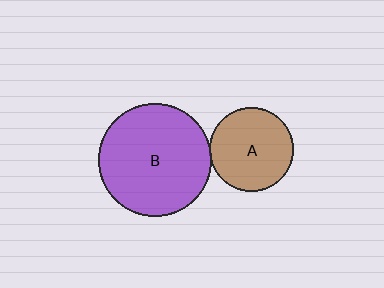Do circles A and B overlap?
Yes.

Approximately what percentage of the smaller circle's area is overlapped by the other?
Approximately 5%.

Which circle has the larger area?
Circle B (purple).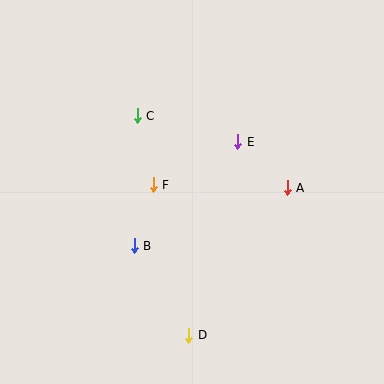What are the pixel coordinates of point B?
Point B is at (134, 246).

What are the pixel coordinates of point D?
Point D is at (189, 335).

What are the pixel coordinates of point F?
Point F is at (153, 185).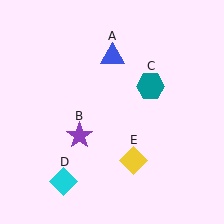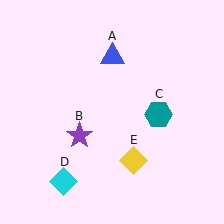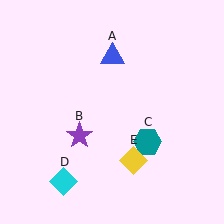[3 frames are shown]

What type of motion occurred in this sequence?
The teal hexagon (object C) rotated clockwise around the center of the scene.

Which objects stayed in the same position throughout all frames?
Blue triangle (object A) and purple star (object B) and cyan diamond (object D) and yellow diamond (object E) remained stationary.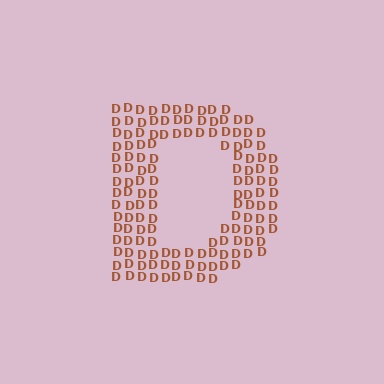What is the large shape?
The large shape is the letter D.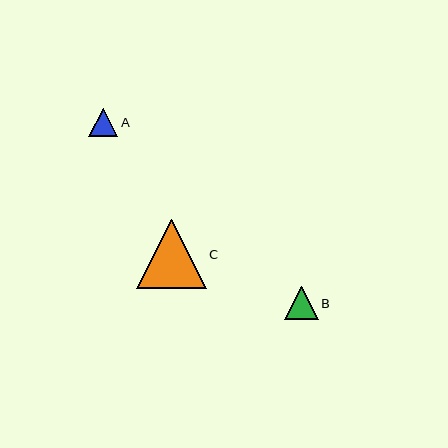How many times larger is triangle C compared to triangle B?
Triangle C is approximately 2.1 times the size of triangle B.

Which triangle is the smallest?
Triangle A is the smallest with a size of approximately 29 pixels.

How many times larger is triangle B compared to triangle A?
Triangle B is approximately 1.1 times the size of triangle A.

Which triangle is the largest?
Triangle C is the largest with a size of approximately 70 pixels.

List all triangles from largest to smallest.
From largest to smallest: C, B, A.